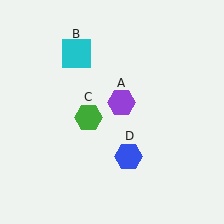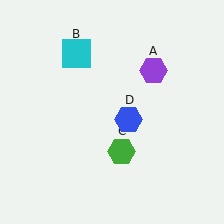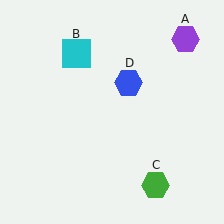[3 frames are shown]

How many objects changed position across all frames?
3 objects changed position: purple hexagon (object A), green hexagon (object C), blue hexagon (object D).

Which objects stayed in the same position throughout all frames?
Cyan square (object B) remained stationary.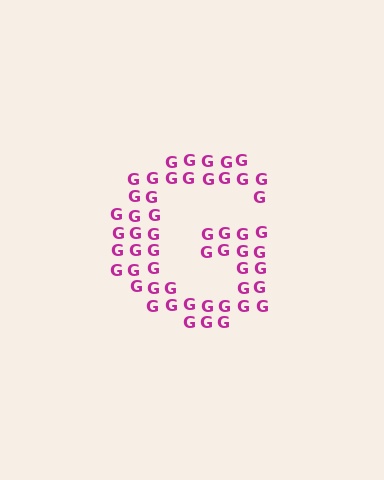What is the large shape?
The large shape is the letter G.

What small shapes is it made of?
It is made of small letter G's.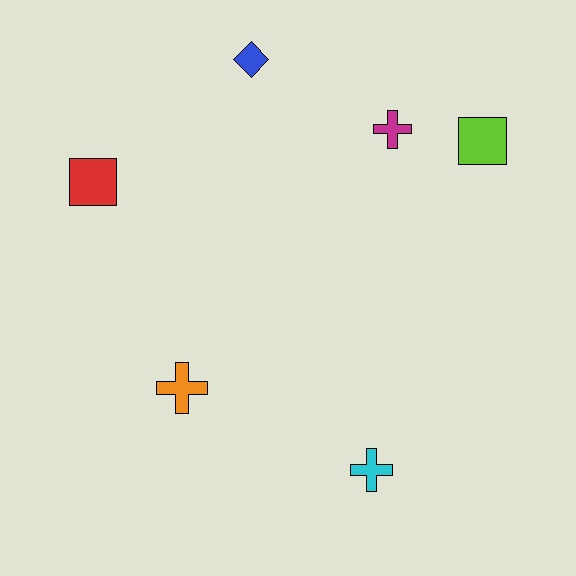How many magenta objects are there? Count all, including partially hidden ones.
There is 1 magenta object.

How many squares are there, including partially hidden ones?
There are 2 squares.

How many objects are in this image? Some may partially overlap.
There are 6 objects.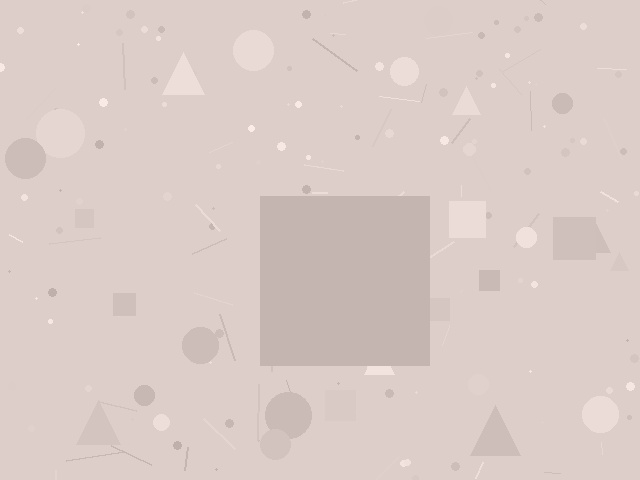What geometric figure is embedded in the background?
A square is embedded in the background.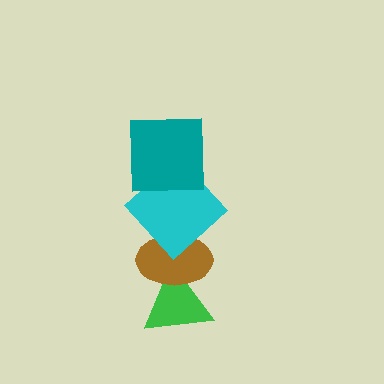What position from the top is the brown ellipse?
The brown ellipse is 3rd from the top.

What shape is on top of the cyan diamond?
The teal square is on top of the cyan diamond.